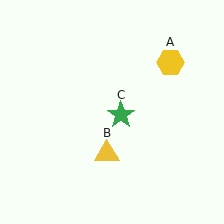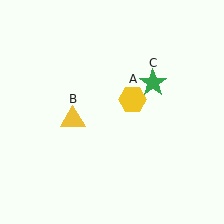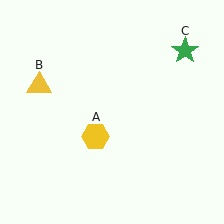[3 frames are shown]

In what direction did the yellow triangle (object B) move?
The yellow triangle (object B) moved up and to the left.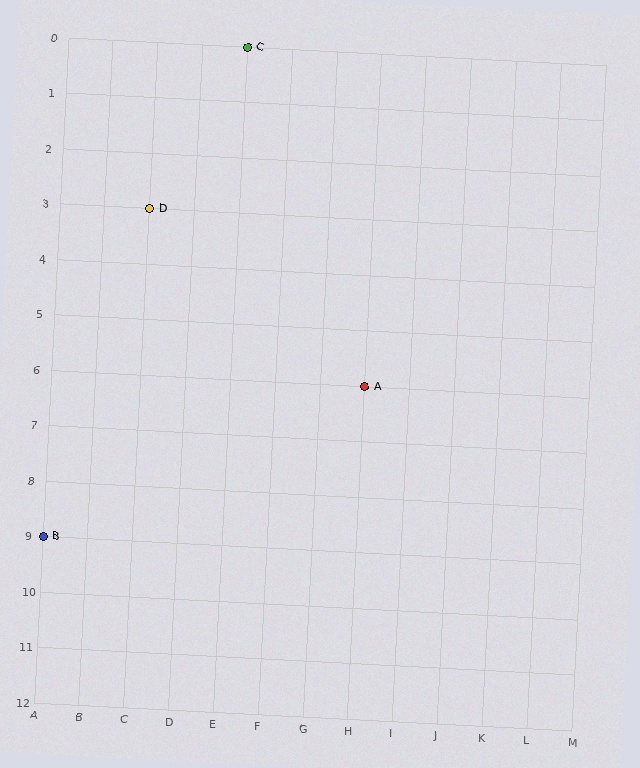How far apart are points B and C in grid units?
Points B and C are 4 columns and 9 rows apart (about 9.8 grid units diagonally).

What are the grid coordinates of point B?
Point B is at grid coordinates (A, 9).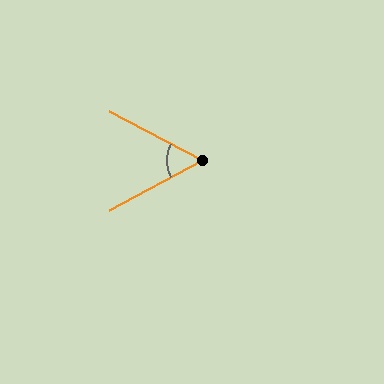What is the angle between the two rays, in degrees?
Approximately 56 degrees.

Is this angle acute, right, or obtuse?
It is acute.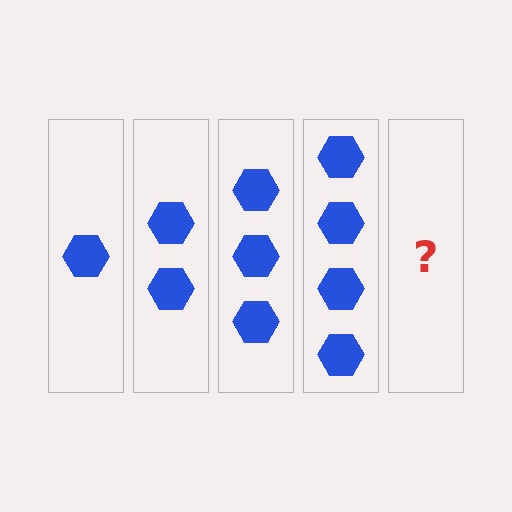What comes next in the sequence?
The next element should be 5 hexagons.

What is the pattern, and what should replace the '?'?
The pattern is that each step adds one more hexagon. The '?' should be 5 hexagons.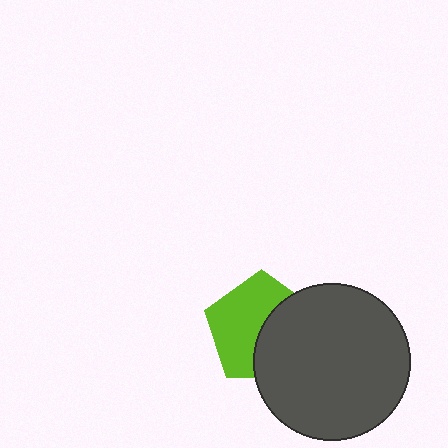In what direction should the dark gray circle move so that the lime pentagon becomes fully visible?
The dark gray circle should move right. That is the shortest direction to clear the overlap and leave the lime pentagon fully visible.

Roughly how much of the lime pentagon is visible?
About half of it is visible (roughly 56%).